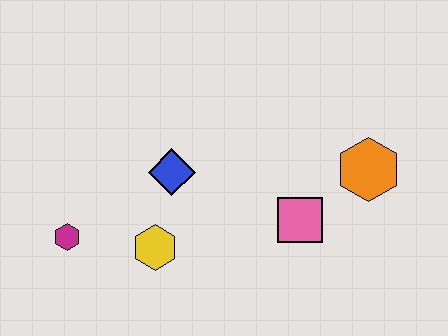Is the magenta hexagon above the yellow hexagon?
Yes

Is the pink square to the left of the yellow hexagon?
No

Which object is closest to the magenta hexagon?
The yellow hexagon is closest to the magenta hexagon.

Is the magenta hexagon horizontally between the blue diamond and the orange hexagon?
No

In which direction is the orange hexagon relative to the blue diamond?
The orange hexagon is to the right of the blue diamond.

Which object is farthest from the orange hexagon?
The magenta hexagon is farthest from the orange hexagon.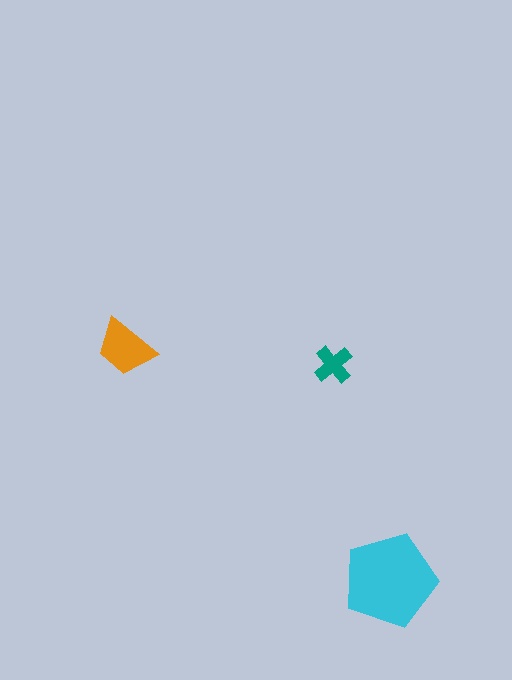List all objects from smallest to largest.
The teal cross, the orange trapezoid, the cyan pentagon.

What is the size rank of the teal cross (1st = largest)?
3rd.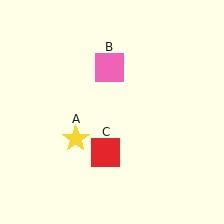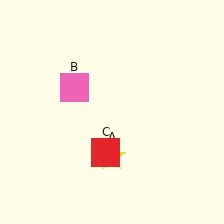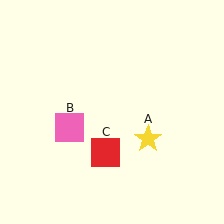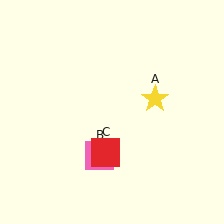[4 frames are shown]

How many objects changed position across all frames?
2 objects changed position: yellow star (object A), pink square (object B).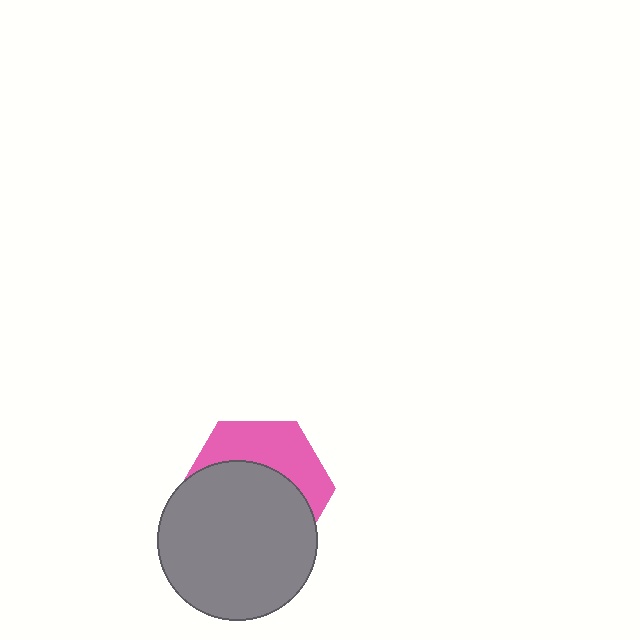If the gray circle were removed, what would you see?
You would see the complete pink hexagon.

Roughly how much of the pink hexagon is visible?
A small part of it is visible (roughly 38%).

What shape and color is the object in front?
The object in front is a gray circle.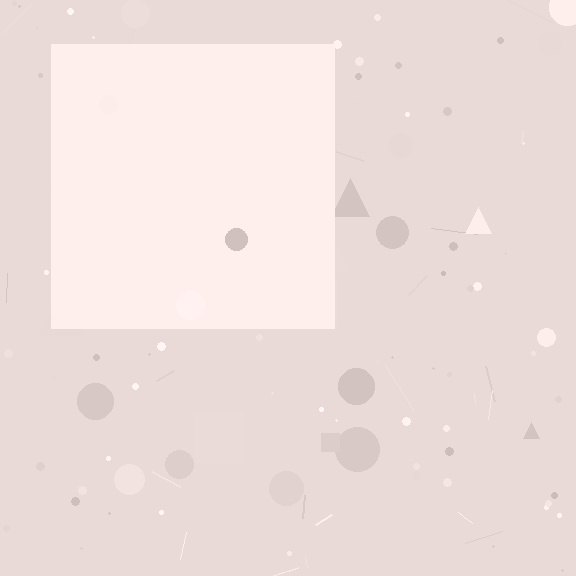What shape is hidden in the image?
A square is hidden in the image.